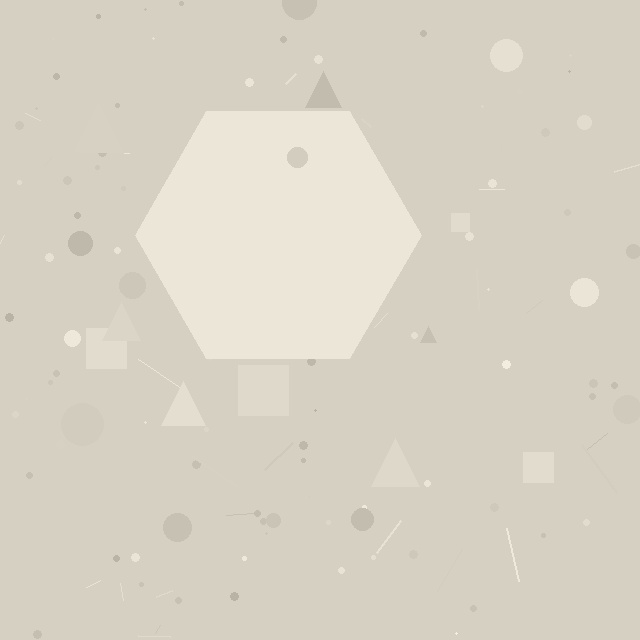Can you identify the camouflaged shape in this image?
The camouflaged shape is a hexagon.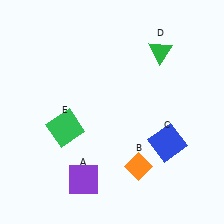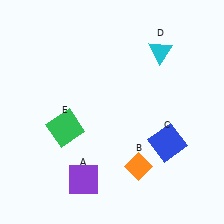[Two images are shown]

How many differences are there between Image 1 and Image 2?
There is 1 difference between the two images.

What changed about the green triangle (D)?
In Image 1, D is green. In Image 2, it changed to cyan.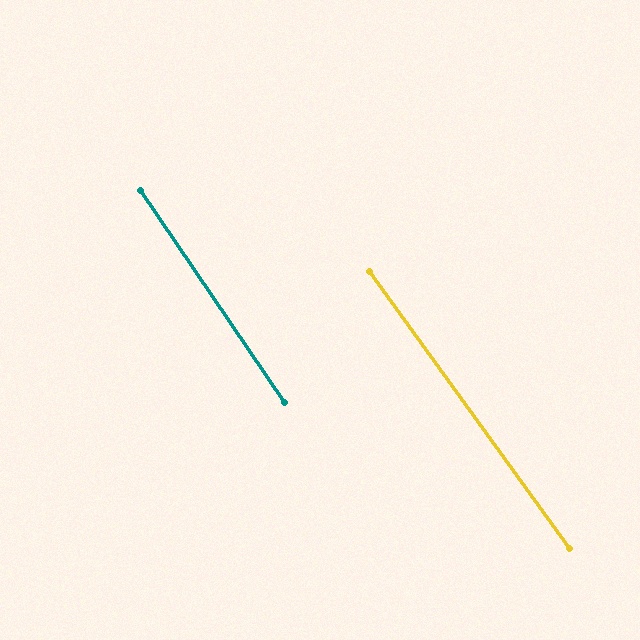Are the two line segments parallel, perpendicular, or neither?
Parallel — their directions differ by only 1.3°.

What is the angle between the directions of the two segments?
Approximately 1 degree.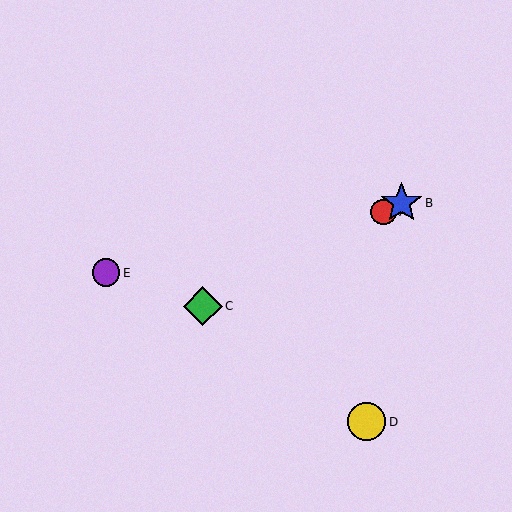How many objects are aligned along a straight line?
3 objects (A, B, C) are aligned along a straight line.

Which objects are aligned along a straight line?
Objects A, B, C are aligned along a straight line.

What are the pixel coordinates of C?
Object C is at (203, 306).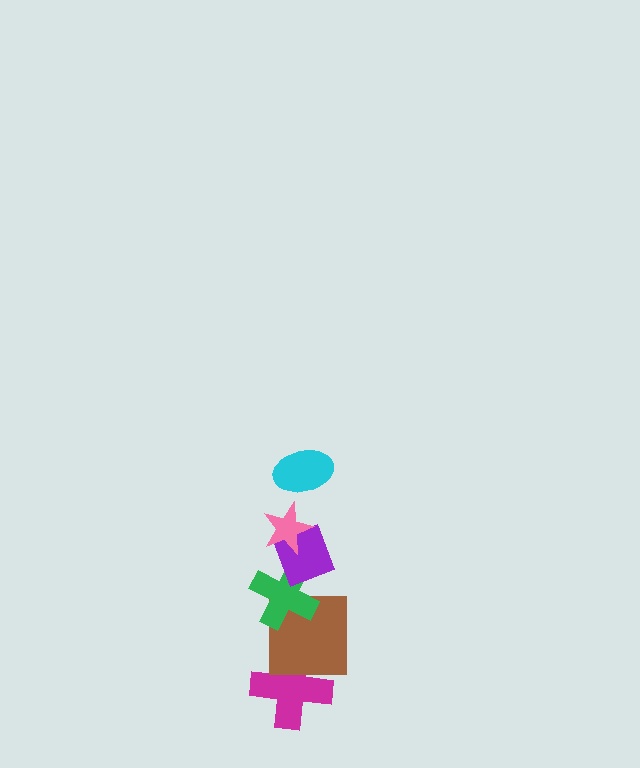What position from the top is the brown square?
The brown square is 5th from the top.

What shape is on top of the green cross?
The purple diamond is on top of the green cross.